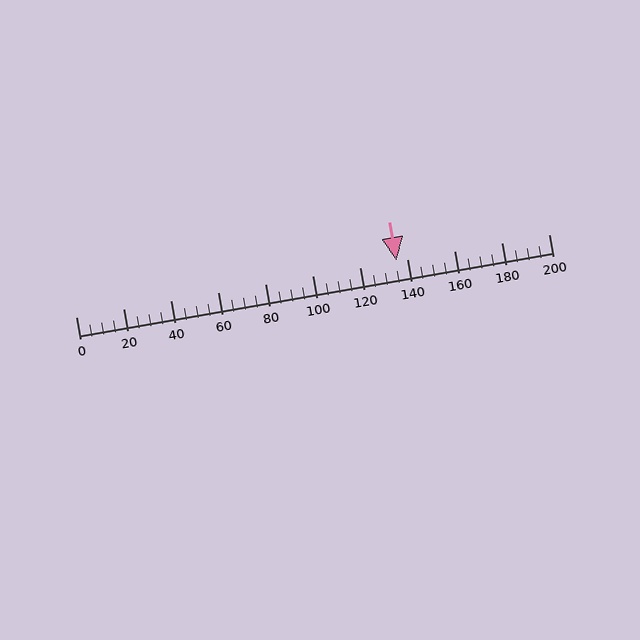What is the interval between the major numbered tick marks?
The major tick marks are spaced 20 units apart.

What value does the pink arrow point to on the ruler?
The pink arrow points to approximately 136.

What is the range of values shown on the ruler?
The ruler shows values from 0 to 200.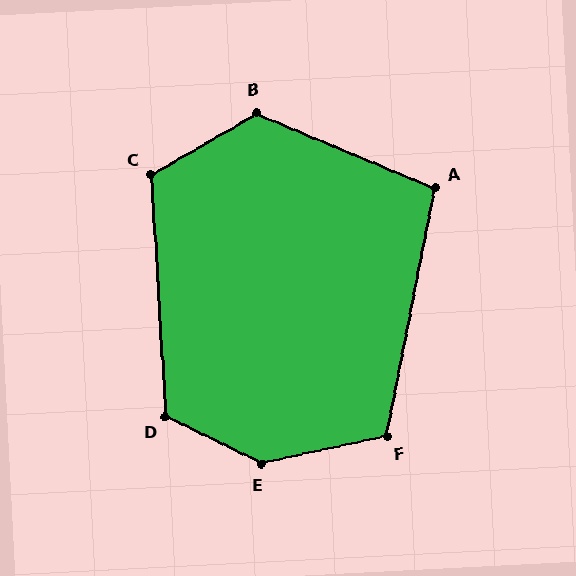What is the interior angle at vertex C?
Approximately 117 degrees (obtuse).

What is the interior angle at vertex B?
Approximately 127 degrees (obtuse).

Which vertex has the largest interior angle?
E, at approximately 141 degrees.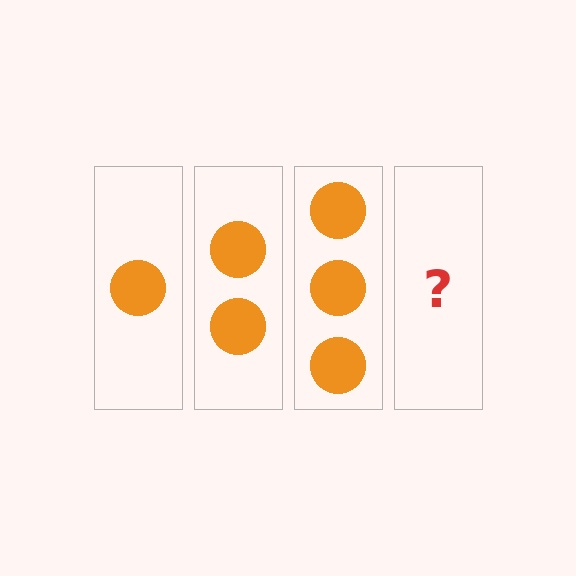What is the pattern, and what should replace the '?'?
The pattern is that each step adds one more circle. The '?' should be 4 circles.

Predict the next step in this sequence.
The next step is 4 circles.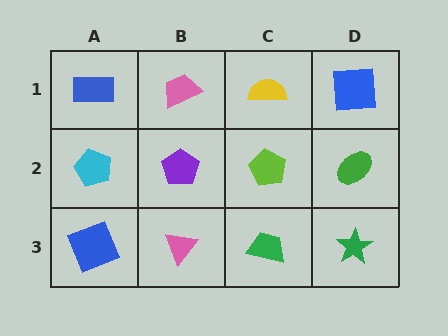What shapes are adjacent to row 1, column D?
A green ellipse (row 2, column D), a yellow semicircle (row 1, column C).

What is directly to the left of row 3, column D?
A green trapezoid.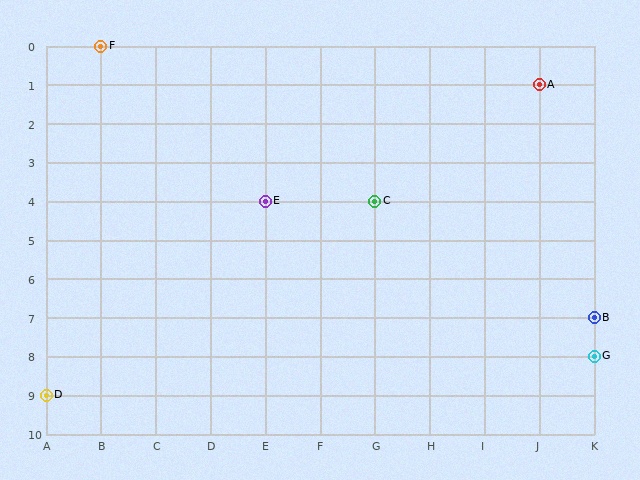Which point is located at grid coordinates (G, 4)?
Point C is at (G, 4).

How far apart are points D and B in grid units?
Points D and B are 10 columns and 2 rows apart (about 10.2 grid units diagonally).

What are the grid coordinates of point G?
Point G is at grid coordinates (K, 8).